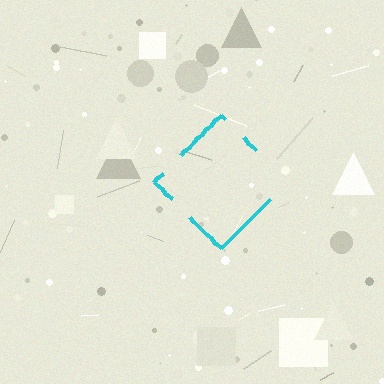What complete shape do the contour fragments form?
The contour fragments form a diamond.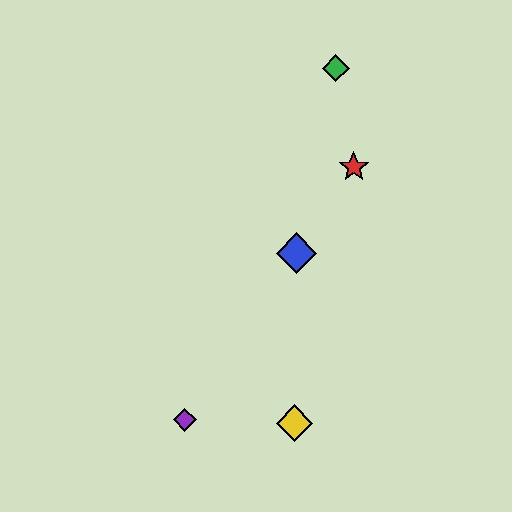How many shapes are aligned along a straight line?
3 shapes (the red star, the blue diamond, the purple diamond) are aligned along a straight line.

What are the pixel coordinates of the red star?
The red star is at (354, 167).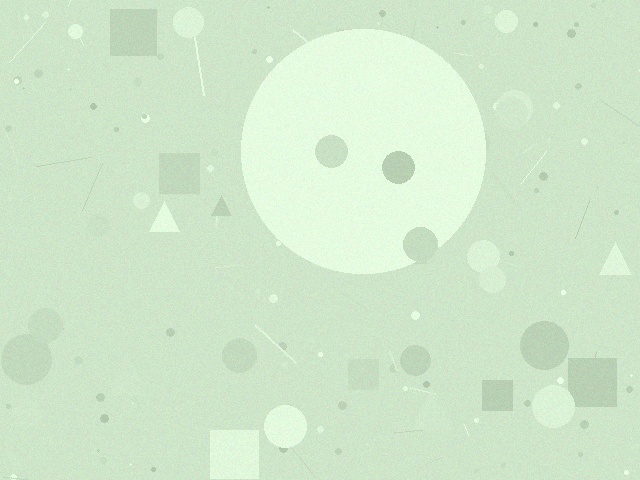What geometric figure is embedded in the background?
A circle is embedded in the background.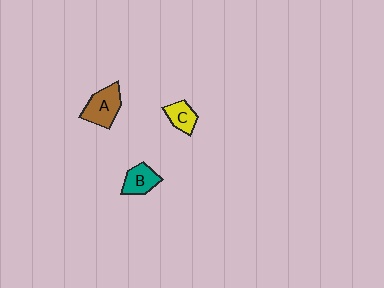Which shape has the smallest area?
Shape C (yellow).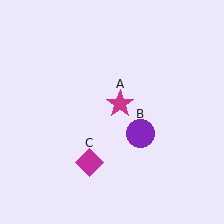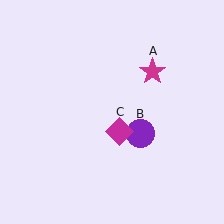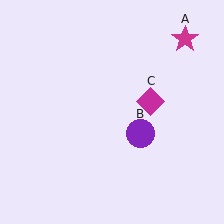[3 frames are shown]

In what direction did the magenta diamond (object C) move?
The magenta diamond (object C) moved up and to the right.